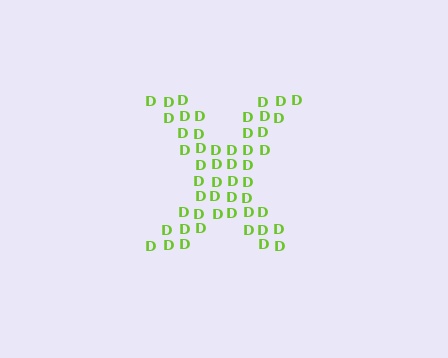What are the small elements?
The small elements are letter D's.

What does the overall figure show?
The overall figure shows the letter X.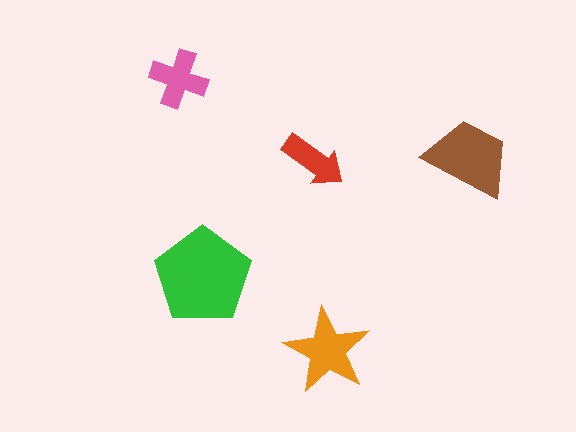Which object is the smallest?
The red arrow.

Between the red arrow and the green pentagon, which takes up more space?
The green pentagon.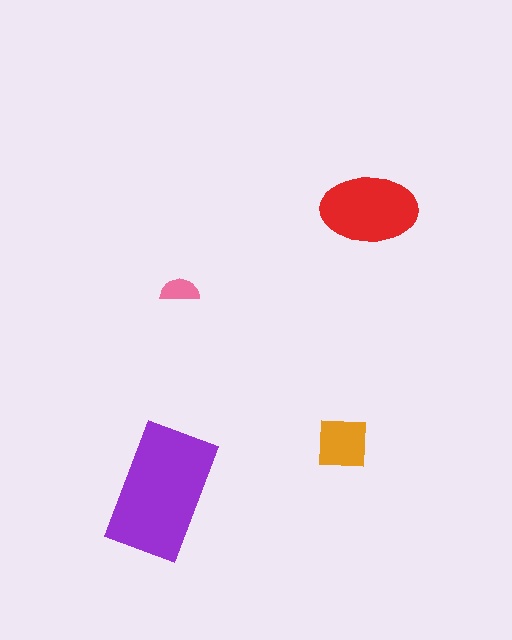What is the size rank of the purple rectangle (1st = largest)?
1st.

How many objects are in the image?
There are 4 objects in the image.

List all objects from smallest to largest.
The pink semicircle, the orange square, the red ellipse, the purple rectangle.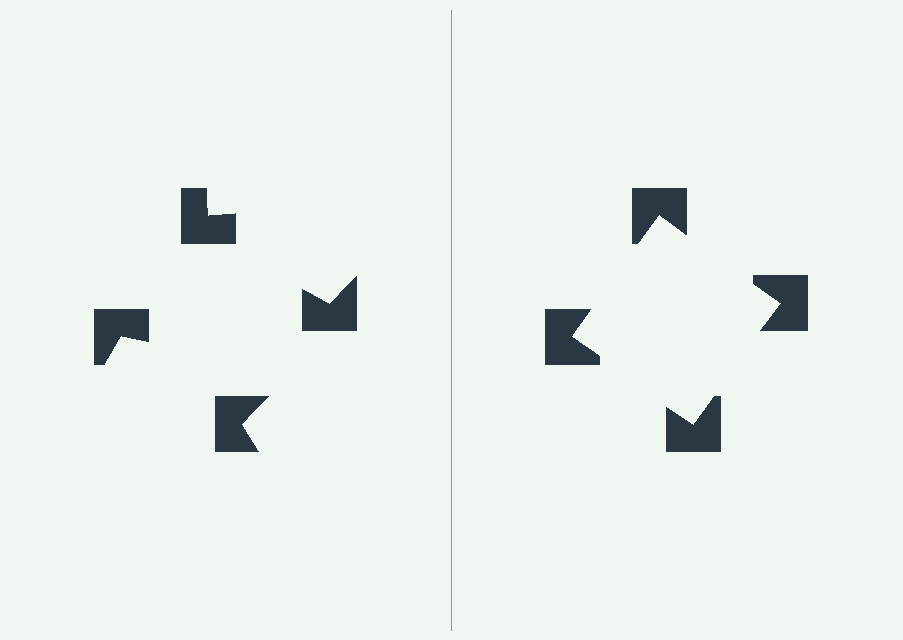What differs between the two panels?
The notched squares are positioned identically on both sides; only the wedge orientations differ. On the right they align to a square; on the left they are misaligned.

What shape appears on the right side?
An illusory square.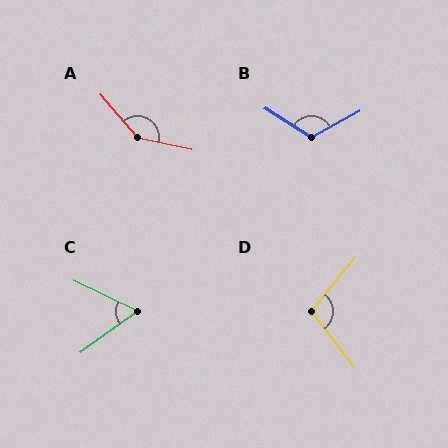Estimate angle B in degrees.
Approximately 119 degrees.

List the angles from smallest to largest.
C (62°), D (103°), B (119°), A (142°).